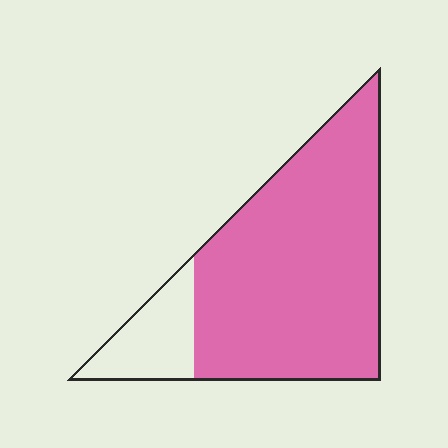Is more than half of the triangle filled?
Yes.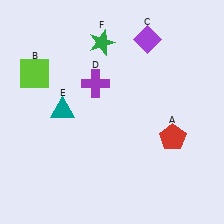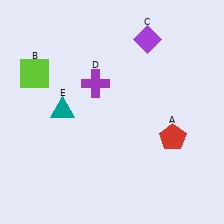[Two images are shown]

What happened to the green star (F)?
The green star (F) was removed in Image 2. It was in the top-left area of Image 1.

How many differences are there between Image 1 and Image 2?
There is 1 difference between the two images.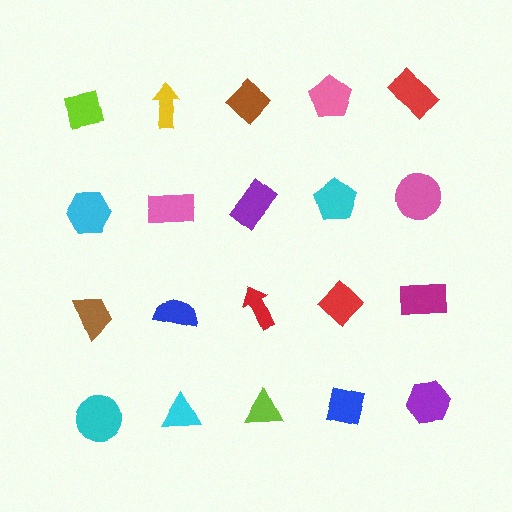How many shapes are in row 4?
5 shapes.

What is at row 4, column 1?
A cyan circle.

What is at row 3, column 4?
A red diamond.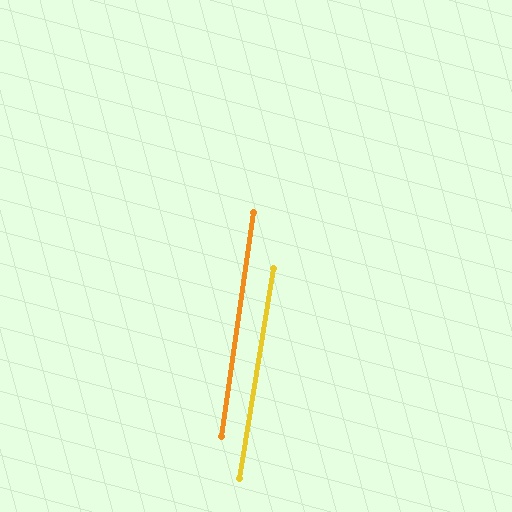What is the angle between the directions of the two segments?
Approximately 1 degree.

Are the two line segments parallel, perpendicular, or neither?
Parallel — their directions differ by only 1.0°.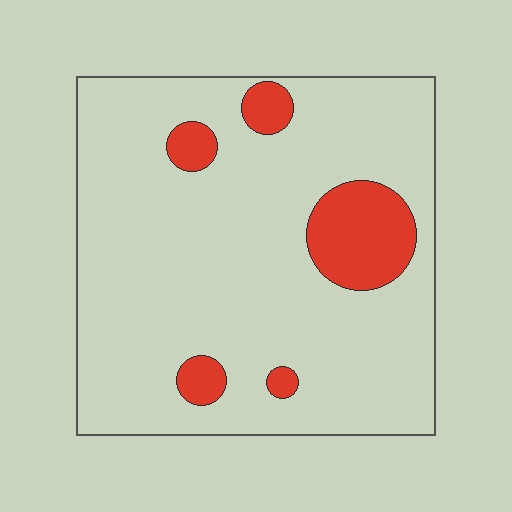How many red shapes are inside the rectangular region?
5.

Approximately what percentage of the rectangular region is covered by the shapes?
Approximately 15%.